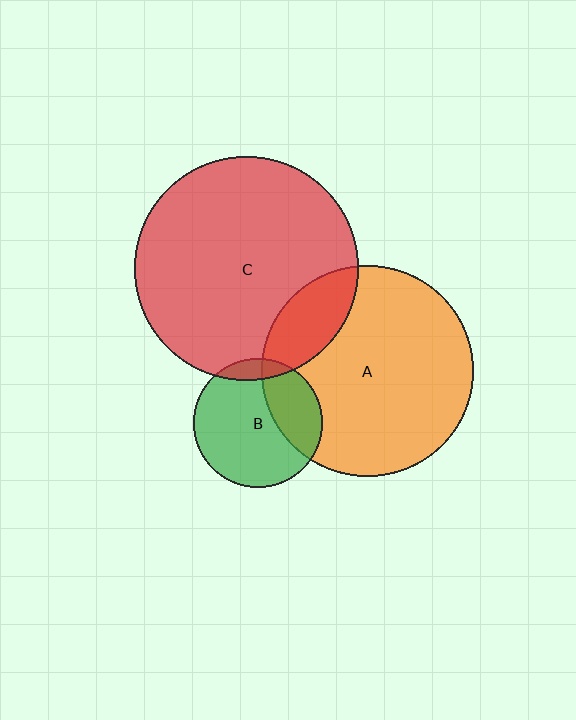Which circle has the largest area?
Circle C (red).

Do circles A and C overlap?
Yes.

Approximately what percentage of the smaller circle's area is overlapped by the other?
Approximately 15%.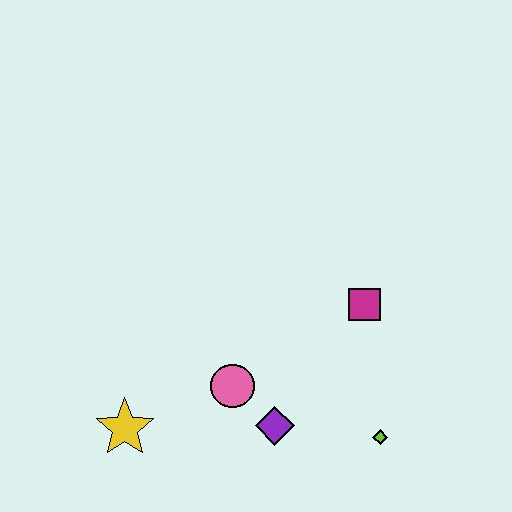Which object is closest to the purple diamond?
The pink circle is closest to the purple diamond.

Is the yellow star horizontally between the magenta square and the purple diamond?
No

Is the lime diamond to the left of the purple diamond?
No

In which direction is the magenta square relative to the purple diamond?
The magenta square is above the purple diamond.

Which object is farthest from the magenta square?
The yellow star is farthest from the magenta square.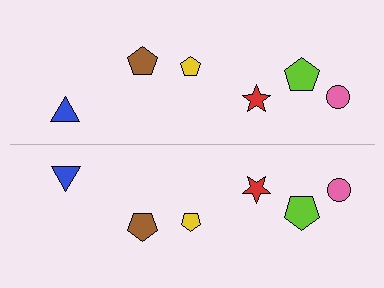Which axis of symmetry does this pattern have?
The pattern has a horizontal axis of symmetry running through the center of the image.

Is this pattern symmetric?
Yes, this pattern has bilateral (reflection) symmetry.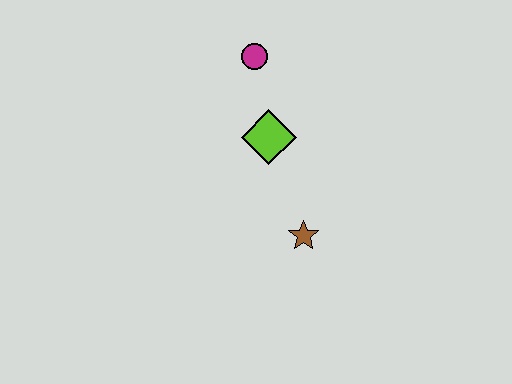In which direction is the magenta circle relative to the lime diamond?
The magenta circle is above the lime diamond.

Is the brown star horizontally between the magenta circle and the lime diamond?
No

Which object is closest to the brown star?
The lime diamond is closest to the brown star.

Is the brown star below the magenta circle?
Yes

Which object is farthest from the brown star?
The magenta circle is farthest from the brown star.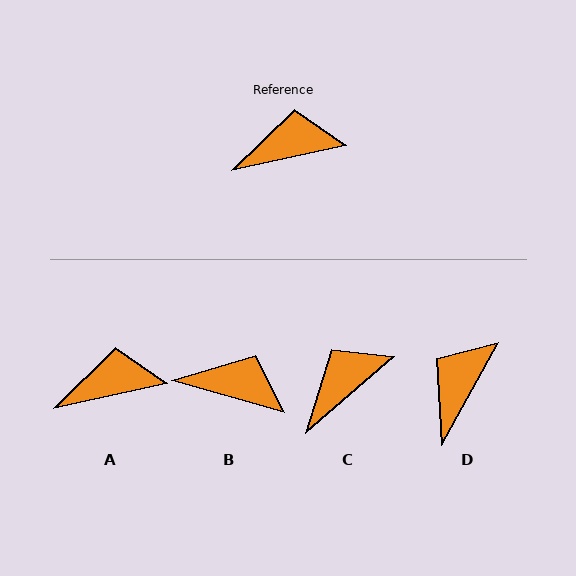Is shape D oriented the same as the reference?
No, it is off by about 49 degrees.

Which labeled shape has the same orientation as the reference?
A.